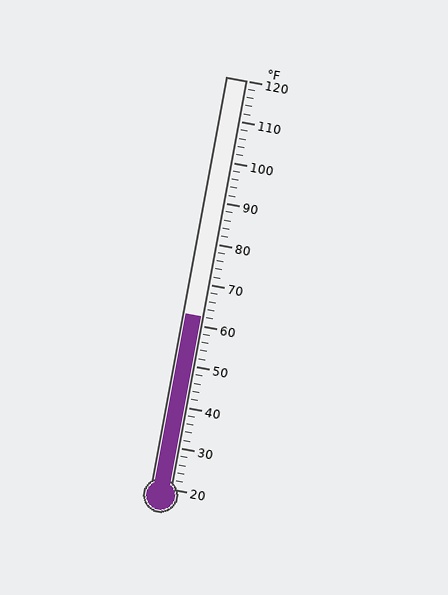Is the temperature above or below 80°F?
The temperature is below 80°F.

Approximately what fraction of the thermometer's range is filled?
The thermometer is filled to approximately 40% of its range.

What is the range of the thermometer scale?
The thermometer scale ranges from 20°F to 120°F.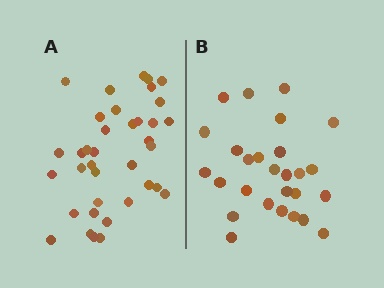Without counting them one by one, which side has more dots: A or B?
Region A (the left region) has more dots.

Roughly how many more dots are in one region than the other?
Region A has roughly 10 or so more dots than region B.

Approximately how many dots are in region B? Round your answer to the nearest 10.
About 30 dots. (The exact count is 27, which rounds to 30.)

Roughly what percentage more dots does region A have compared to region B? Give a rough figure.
About 35% more.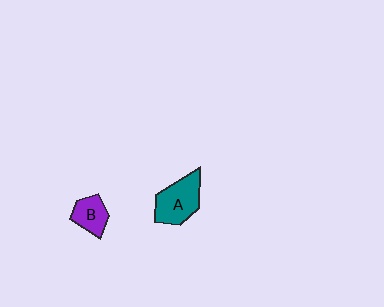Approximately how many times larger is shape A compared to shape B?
Approximately 1.6 times.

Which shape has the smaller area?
Shape B (purple).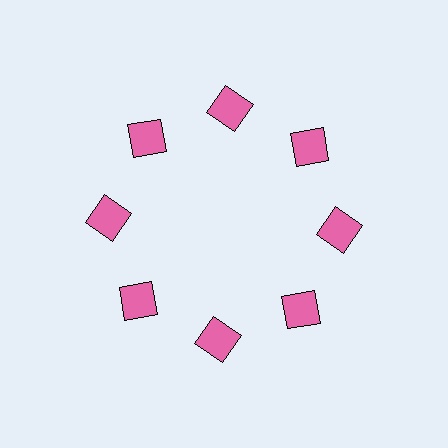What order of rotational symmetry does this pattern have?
This pattern has 8-fold rotational symmetry.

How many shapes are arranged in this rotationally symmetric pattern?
There are 8 shapes, arranged in 8 groups of 1.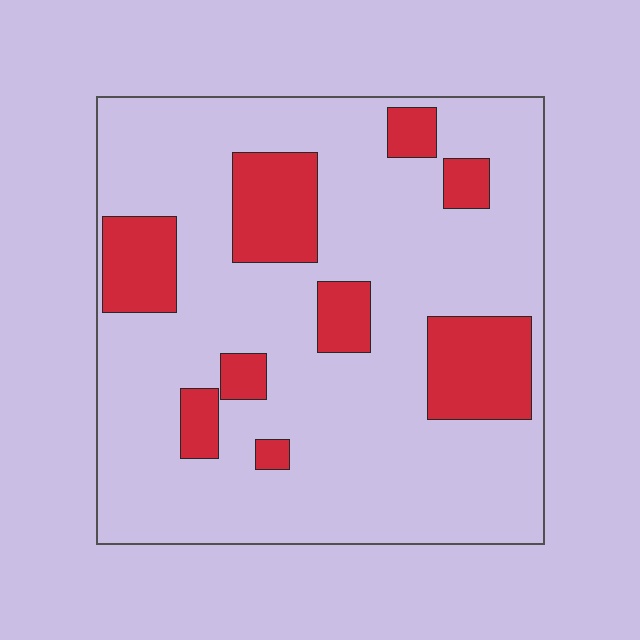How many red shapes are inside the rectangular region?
9.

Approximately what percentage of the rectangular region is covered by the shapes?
Approximately 20%.